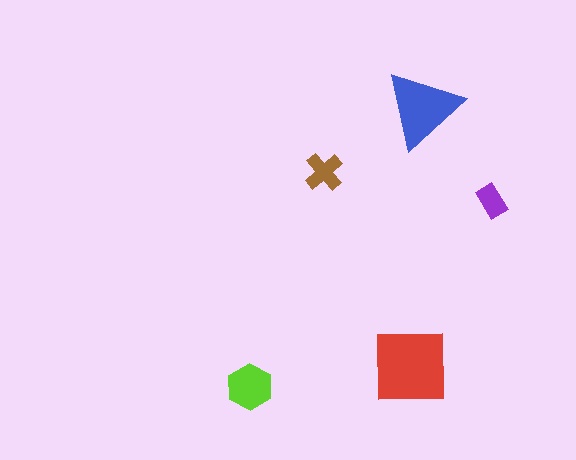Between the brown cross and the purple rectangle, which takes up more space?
The brown cross.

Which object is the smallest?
The purple rectangle.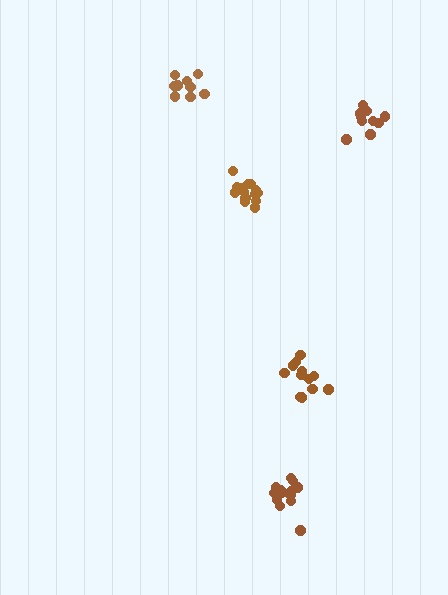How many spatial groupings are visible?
There are 5 spatial groupings.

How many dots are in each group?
Group 1: 12 dots, Group 2: 11 dots, Group 3: 14 dots, Group 4: 14 dots, Group 5: 9 dots (60 total).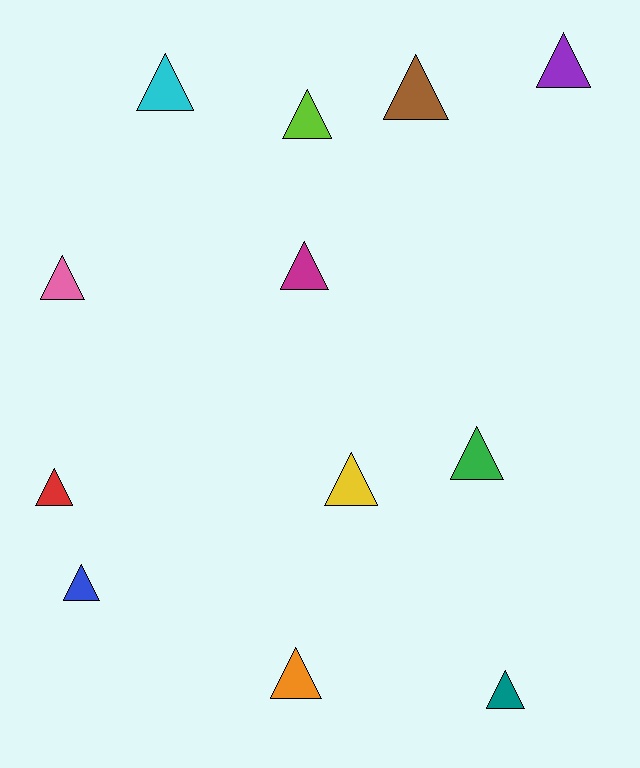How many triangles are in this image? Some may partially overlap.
There are 12 triangles.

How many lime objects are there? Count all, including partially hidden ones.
There is 1 lime object.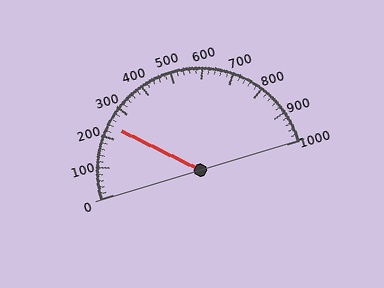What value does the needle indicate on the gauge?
The needle indicates approximately 240.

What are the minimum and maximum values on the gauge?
The gauge ranges from 0 to 1000.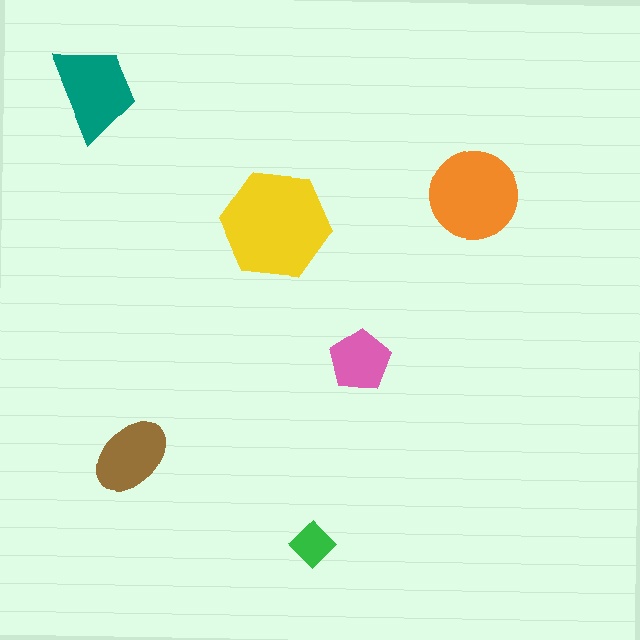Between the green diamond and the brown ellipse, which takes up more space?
The brown ellipse.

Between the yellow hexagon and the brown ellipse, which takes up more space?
The yellow hexagon.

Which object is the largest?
The yellow hexagon.